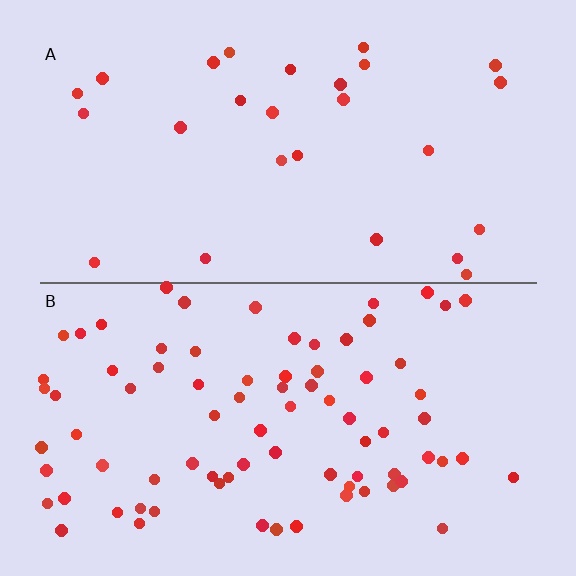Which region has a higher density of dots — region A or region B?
B (the bottom).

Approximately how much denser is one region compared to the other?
Approximately 2.9× — region B over region A.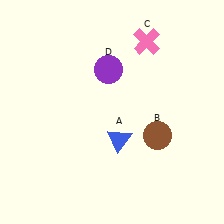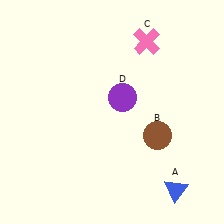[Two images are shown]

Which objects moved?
The objects that moved are: the blue triangle (A), the purple circle (D).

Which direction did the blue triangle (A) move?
The blue triangle (A) moved right.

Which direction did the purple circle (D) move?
The purple circle (D) moved down.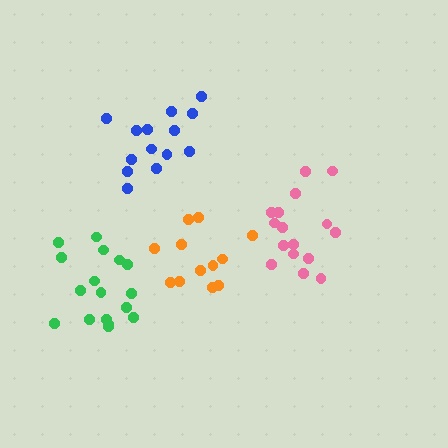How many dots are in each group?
Group 1: 14 dots, Group 2: 12 dots, Group 3: 16 dots, Group 4: 17 dots (59 total).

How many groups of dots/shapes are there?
There are 4 groups.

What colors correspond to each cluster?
The clusters are colored: blue, orange, pink, green.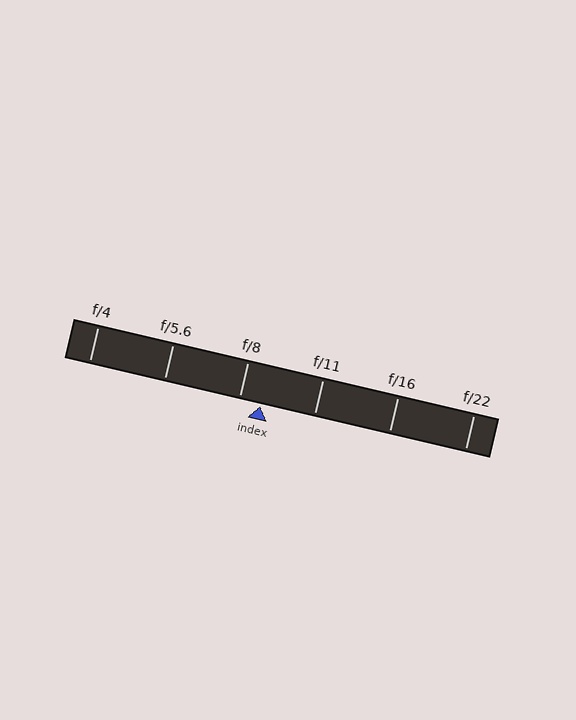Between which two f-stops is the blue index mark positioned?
The index mark is between f/8 and f/11.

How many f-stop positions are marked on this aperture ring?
There are 6 f-stop positions marked.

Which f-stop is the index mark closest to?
The index mark is closest to f/8.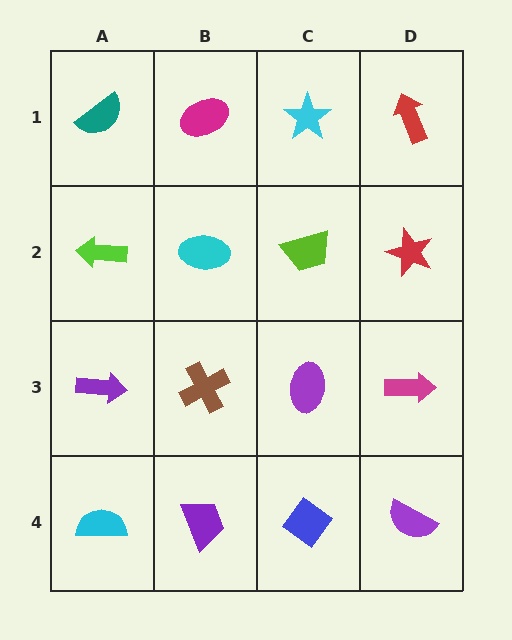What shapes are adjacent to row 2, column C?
A cyan star (row 1, column C), a purple ellipse (row 3, column C), a cyan ellipse (row 2, column B), a red star (row 2, column D).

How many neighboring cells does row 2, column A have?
3.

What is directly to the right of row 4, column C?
A purple semicircle.